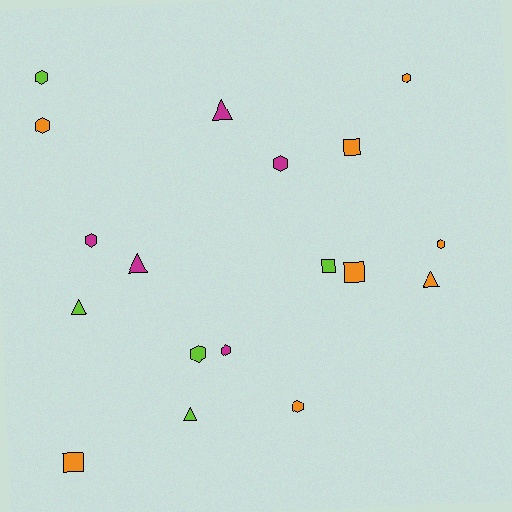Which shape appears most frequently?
Hexagon, with 9 objects.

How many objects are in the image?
There are 18 objects.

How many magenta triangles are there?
There are 2 magenta triangles.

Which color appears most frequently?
Orange, with 8 objects.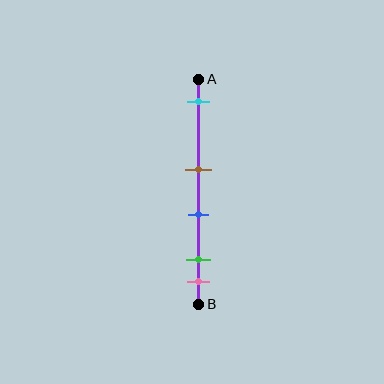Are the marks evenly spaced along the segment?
No, the marks are not evenly spaced.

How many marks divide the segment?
There are 5 marks dividing the segment.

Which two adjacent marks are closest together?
The green and pink marks are the closest adjacent pair.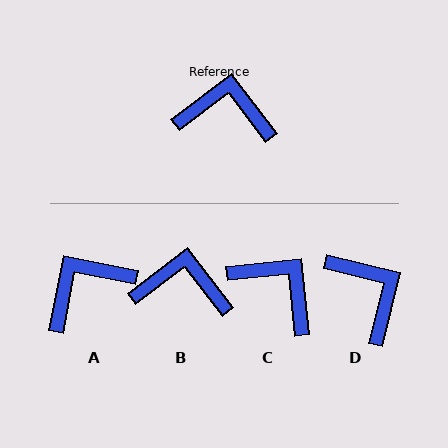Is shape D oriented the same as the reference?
No, it is off by about 51 degrees.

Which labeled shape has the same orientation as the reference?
B.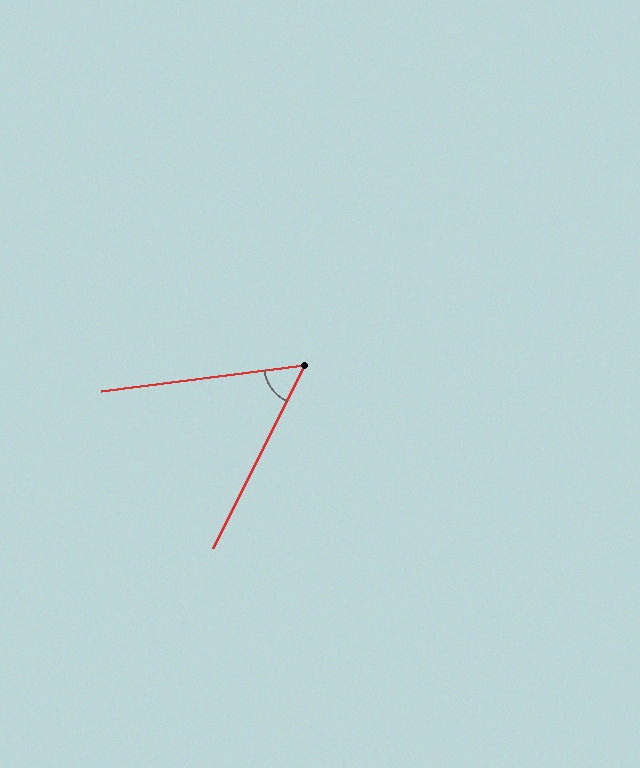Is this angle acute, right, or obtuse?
It is acute.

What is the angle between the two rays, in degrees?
Approximately 56 degrees.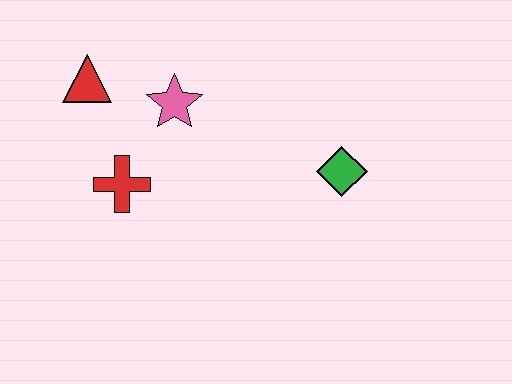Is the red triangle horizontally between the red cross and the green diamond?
No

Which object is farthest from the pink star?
The green diamond is farthest from the pink star.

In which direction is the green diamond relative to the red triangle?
The green diamond is to the right of the red triangle.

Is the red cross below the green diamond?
Yes